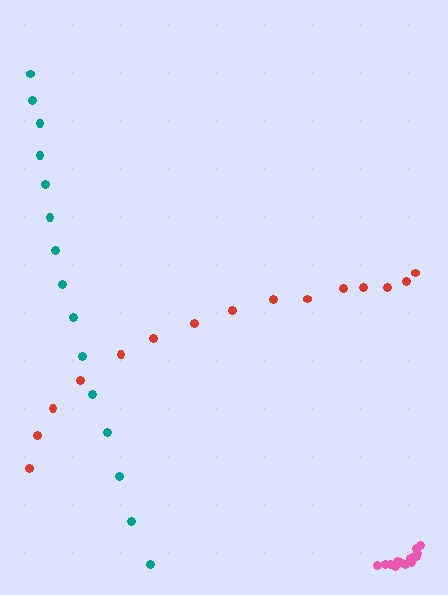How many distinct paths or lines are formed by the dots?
There are 3 distinct paths.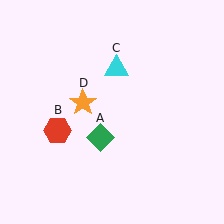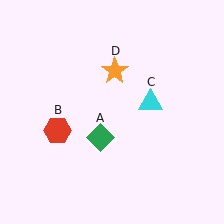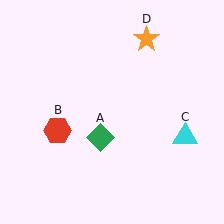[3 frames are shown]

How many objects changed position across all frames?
2 objects changed position: cyan triangle (object C), orange star (object D).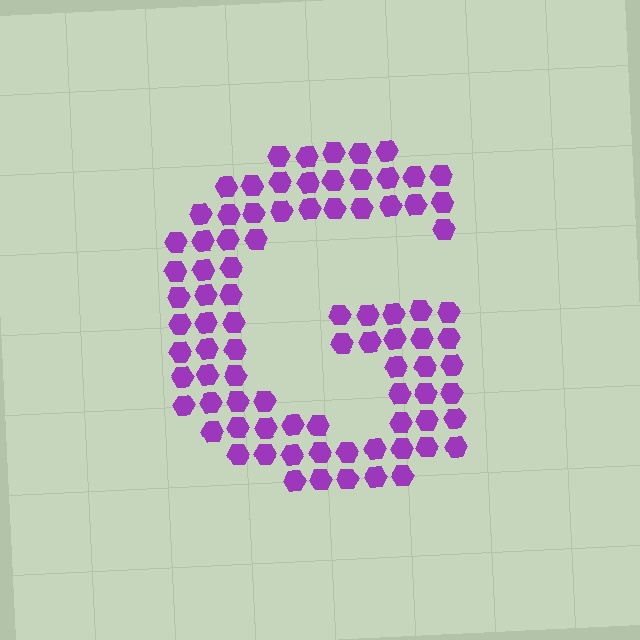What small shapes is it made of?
It is made of small hexagons.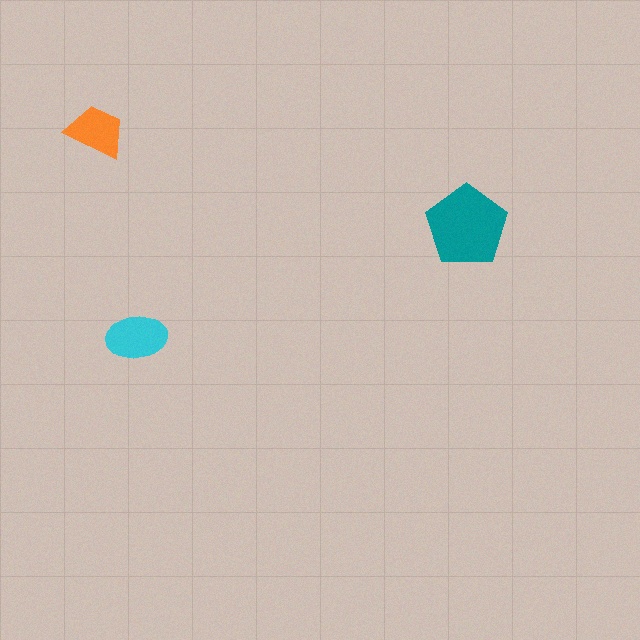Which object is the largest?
The teal pentagon.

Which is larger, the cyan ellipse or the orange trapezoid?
The cyan ellipse.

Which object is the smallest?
The orange trapezoid.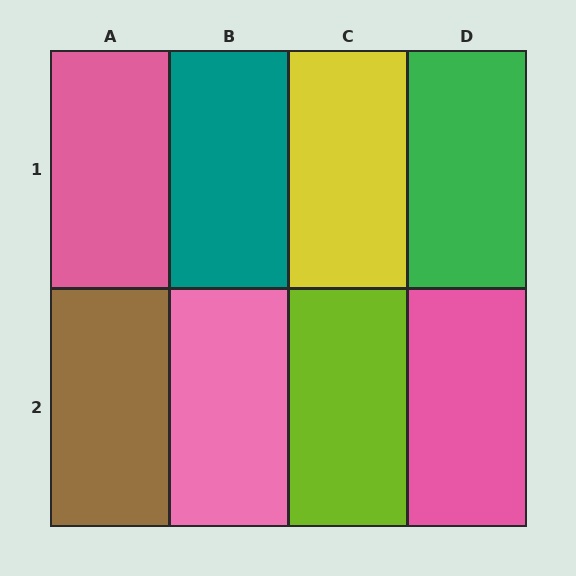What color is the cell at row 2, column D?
Pink.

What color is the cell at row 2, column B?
Pink.